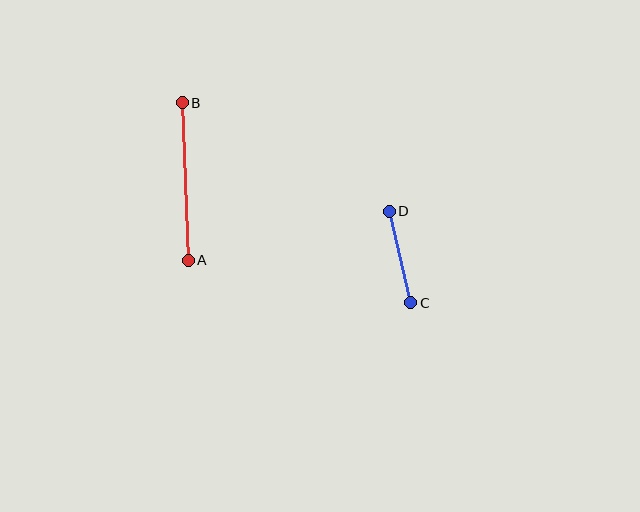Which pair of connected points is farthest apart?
Points A and B are farthest apart.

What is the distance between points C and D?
The distance is approximately 94 pixels.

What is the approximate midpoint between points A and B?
The midpoint is at approximately (185, 181) pixels.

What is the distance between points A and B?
The distance is approximately 158 pixels.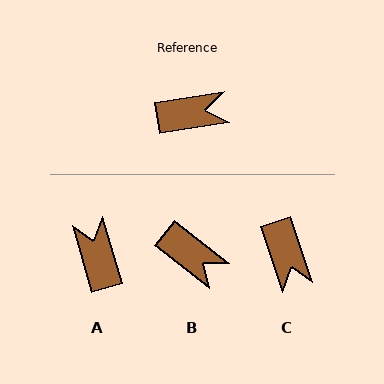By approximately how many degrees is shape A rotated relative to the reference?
Approximately 97 degrees counter-clockwise.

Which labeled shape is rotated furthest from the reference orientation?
A, about 97 degrees away.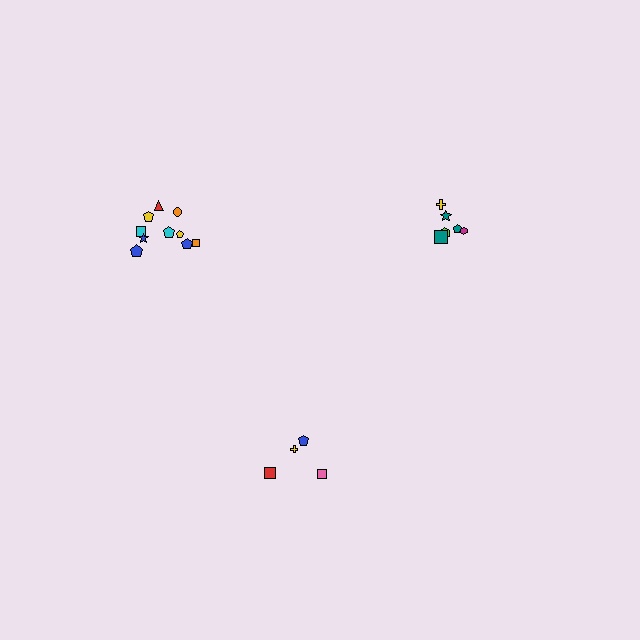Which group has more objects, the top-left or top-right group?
The top-left group.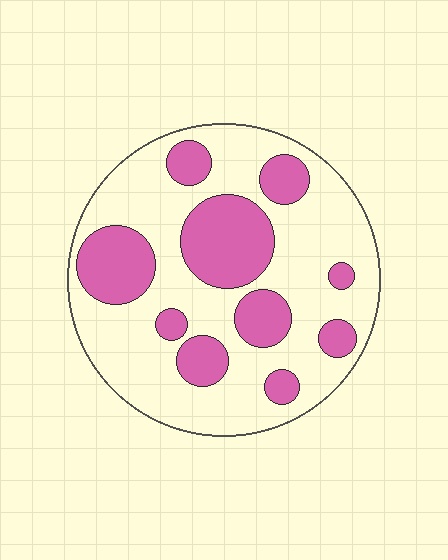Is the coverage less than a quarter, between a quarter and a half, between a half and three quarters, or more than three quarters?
Between a quarter and a half.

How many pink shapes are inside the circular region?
10.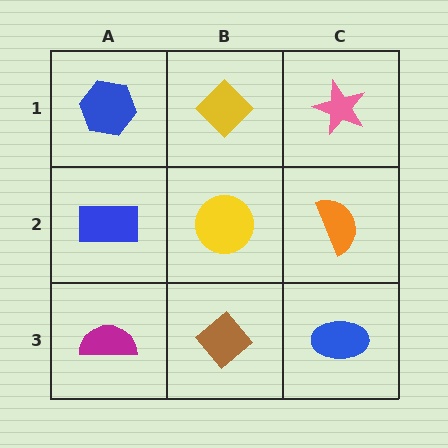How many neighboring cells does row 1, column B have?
3.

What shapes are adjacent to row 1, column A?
A blue rectangle (row 2, column A), a yellow diamond (row 1, column B).